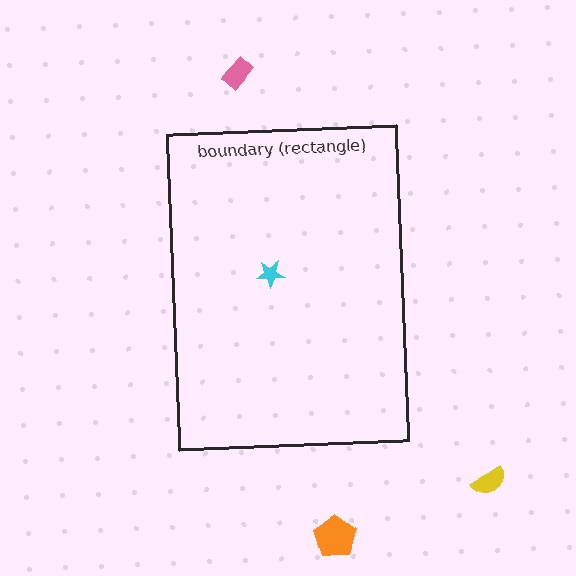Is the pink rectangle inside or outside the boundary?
Outside.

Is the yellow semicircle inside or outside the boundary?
Outside.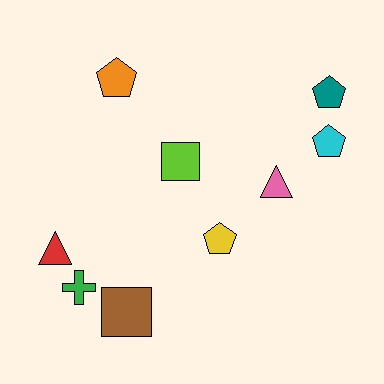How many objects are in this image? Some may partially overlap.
There are 9 objects.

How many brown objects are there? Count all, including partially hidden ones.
There is 1 brown object.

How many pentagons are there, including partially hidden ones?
There are 4 pentagons.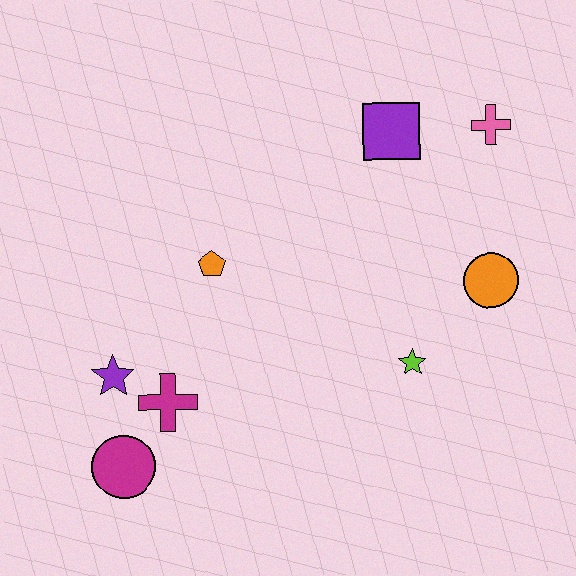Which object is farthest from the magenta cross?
The pink cross is farthest from the magenta cross.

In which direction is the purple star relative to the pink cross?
The purple star is to the left of the pink cross.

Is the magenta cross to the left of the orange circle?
Yes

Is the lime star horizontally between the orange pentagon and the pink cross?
Yes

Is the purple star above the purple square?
No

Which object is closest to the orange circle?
The lime star is closest to the orange circle.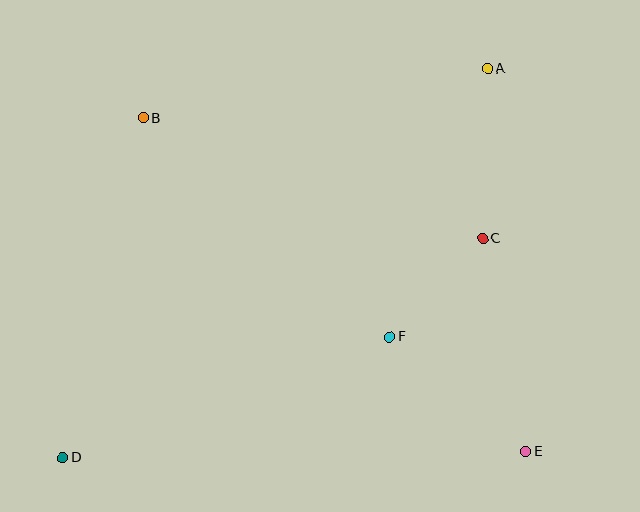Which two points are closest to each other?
Points C and F are closest to each other.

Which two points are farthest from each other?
Points A and D are farthest from each other.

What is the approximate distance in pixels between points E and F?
The distance between E and F is approximately 178 pixels.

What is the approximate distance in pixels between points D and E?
The distance between D and E is approximately 463 pixels.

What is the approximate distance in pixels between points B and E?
The distance between B and E is approximately 508 pixels.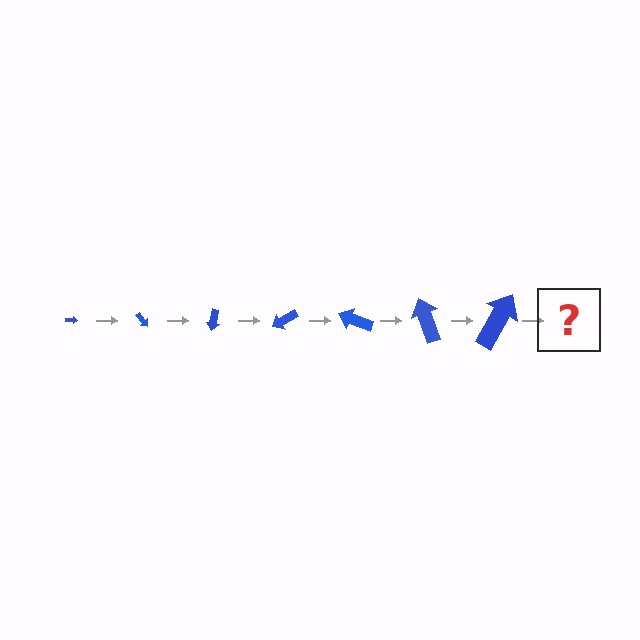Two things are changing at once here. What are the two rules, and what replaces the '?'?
The two rules are that the arrow grows larger each step and it rotates 50 degrees each step. The '?' should be an arrow, larger than the previous one and rotated 350 degrees from the start.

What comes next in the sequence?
The next element should be an arrow, larger than the previous one and rotated 350 degrees from the start.